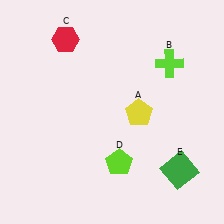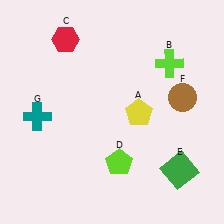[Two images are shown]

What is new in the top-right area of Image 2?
A brown circle (F) was added in the top-right area of Image 2.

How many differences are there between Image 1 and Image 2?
There are 2 differences between the two images.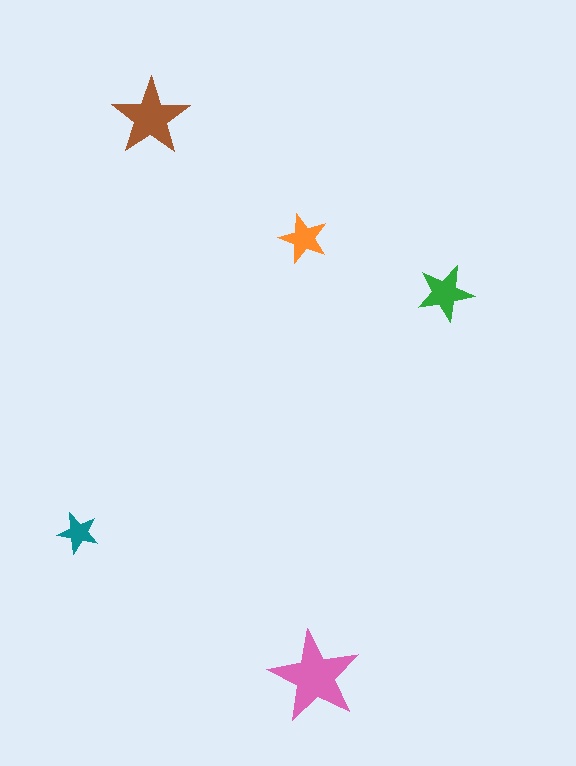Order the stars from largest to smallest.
the pink one, the brown one, the green one, the orange one, the teal one.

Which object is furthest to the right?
The green star is rightmost.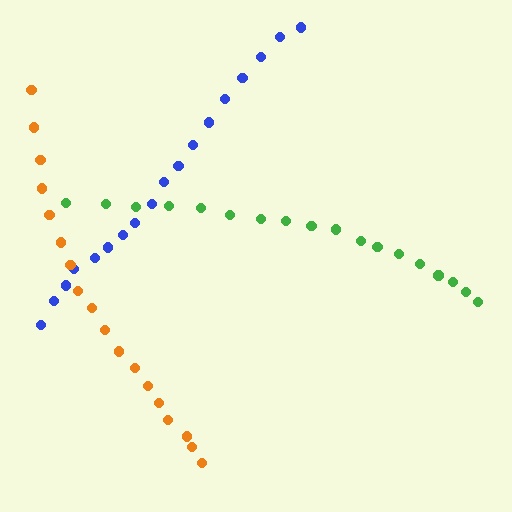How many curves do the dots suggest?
There are 3 distinct paths.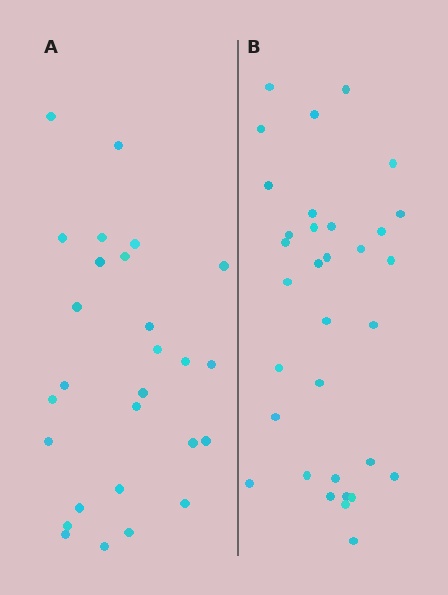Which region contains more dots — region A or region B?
Region B (the right region) has more dots.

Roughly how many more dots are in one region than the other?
Region B has about 6 more dots than region A.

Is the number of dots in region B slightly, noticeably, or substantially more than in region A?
Region B has only slightly more — the two regions are fairly close. The ratio is roughly 1.2 to 1.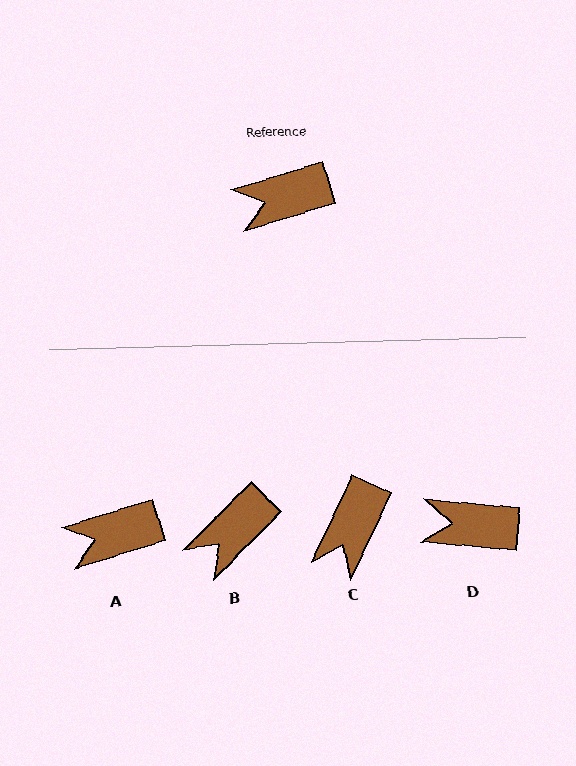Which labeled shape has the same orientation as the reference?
A.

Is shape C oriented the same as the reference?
No, it is off by about 48 degrees.